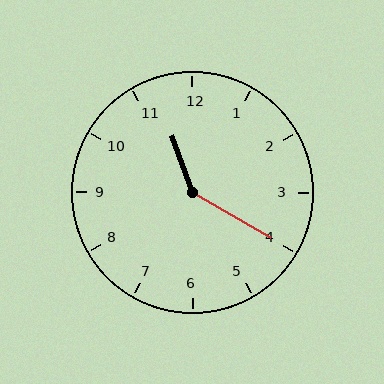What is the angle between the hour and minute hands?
Approximately 140 degrees.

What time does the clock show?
11:20.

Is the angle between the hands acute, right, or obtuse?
It is obtuse.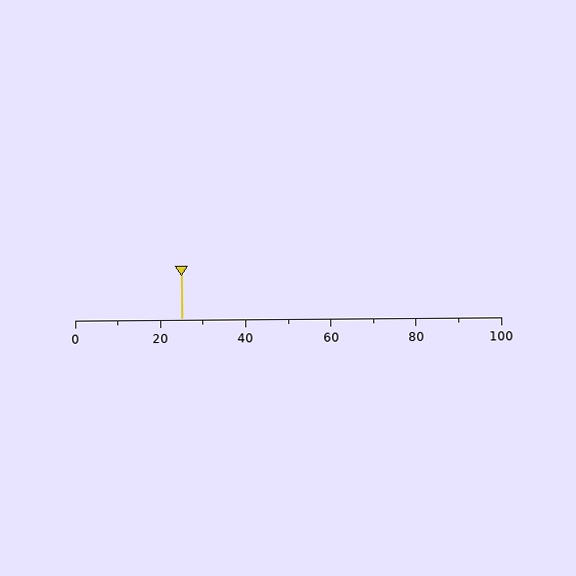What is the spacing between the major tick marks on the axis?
The major ticks are spaced 20 apart.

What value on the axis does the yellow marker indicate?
The marker indicates approximately 25.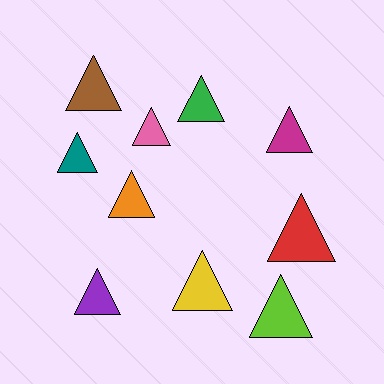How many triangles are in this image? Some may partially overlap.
There are 10 triangles.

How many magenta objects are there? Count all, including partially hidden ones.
There is 1 magenta object.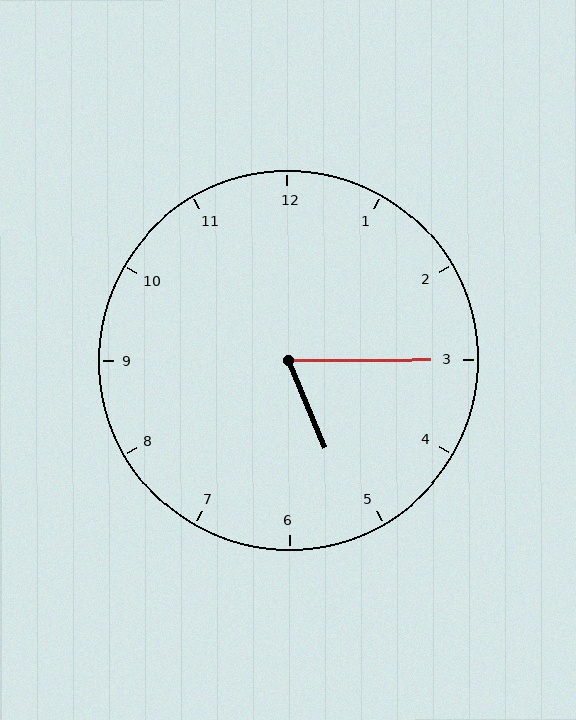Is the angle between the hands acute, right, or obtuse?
It is acute.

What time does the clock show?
5:15.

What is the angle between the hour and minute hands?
Approximately 68 degrees.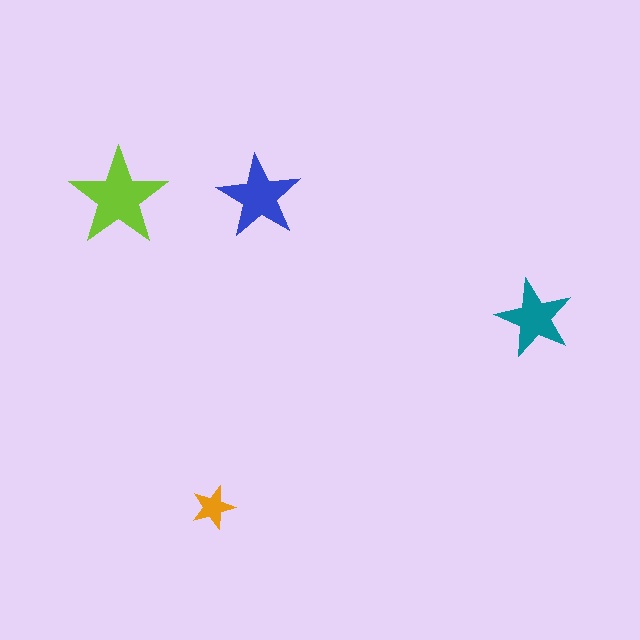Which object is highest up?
The blue star is topmost.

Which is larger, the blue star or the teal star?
The blue one.